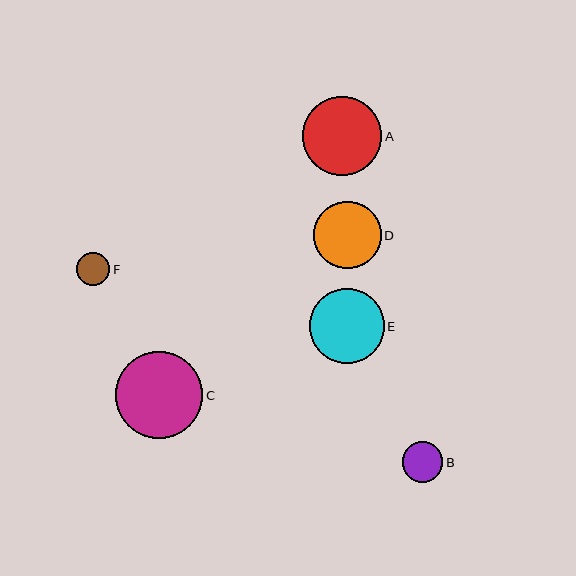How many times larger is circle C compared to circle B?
Circle C is approximately 2.1 times the size of circle B.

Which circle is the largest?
Circle C is the largest with a size of approximately 87 pixels.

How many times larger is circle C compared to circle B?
Circle C is approximately 2.1 times the size of circle B.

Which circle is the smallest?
Circle F is the smallest with a size of approximately 33 pixels.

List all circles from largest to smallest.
From largest to smallest: C, A, E, D, B, F.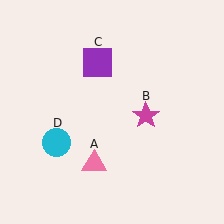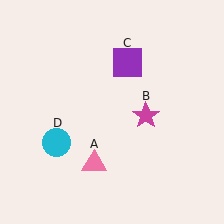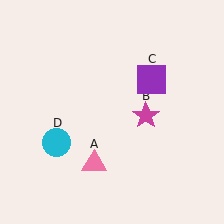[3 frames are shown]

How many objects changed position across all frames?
1 object changed position: purple square (object C).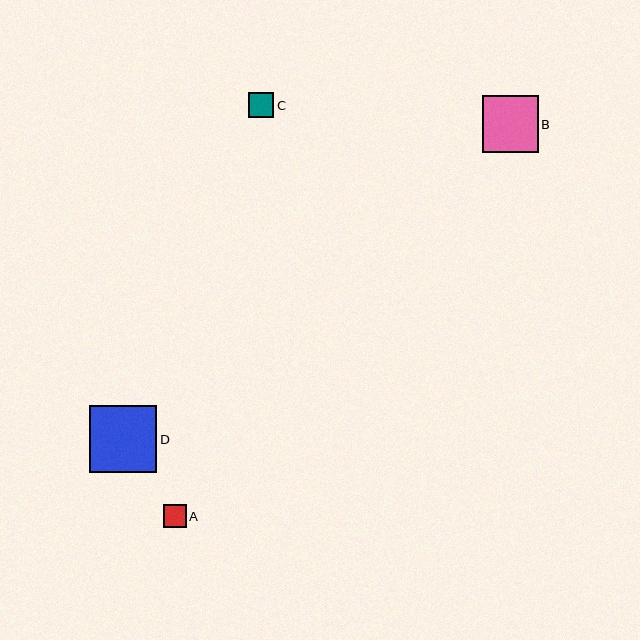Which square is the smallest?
Square A is the smallest with a size of approximately 23 pixels.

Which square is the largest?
Square D is the largest with a size of approximately 67 pixels.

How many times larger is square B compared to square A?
Square B is approximately 2.4 times the size of square A.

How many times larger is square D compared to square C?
Square D is approximately 2.7 times the size of square C.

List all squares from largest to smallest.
From largest to smallest: D, B, C, A.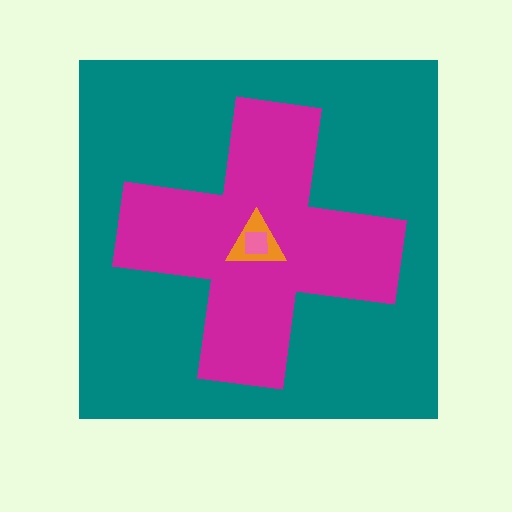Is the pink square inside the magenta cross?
Yes.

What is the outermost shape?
The teal square.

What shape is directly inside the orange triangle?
The pink square.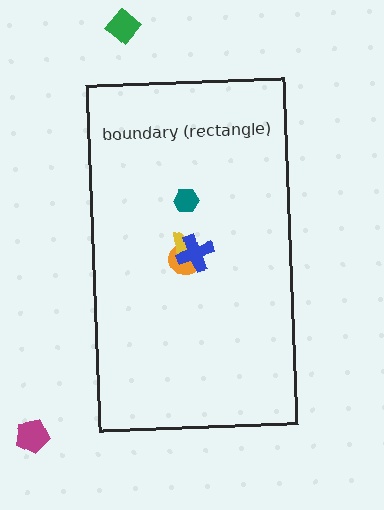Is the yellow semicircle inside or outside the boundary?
Inside.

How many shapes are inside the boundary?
4 inside, 2 outside.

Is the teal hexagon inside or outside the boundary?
Inside.